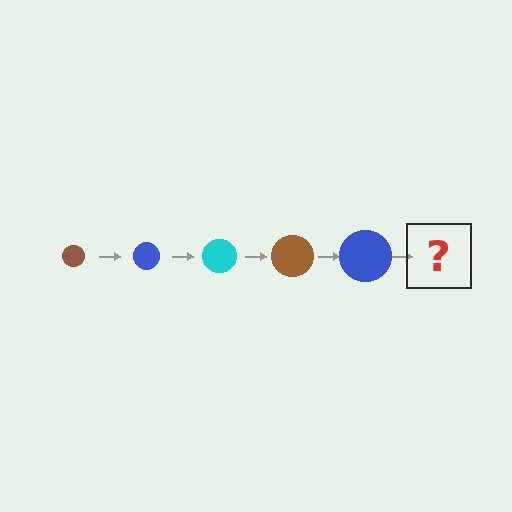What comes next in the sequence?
The next element should be a cyan circle, larger than the previous one.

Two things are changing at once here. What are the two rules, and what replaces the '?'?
The two rules are that the circle grows larger each step and the color cycles through brown, blue, and cyan. The '?' should be a cyan circle, larger than the previous one.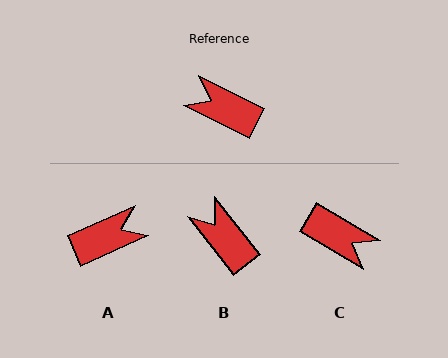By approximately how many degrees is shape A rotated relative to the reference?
Approximately 130 degrees clockwise.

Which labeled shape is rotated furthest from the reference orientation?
C, about 176 degrees away.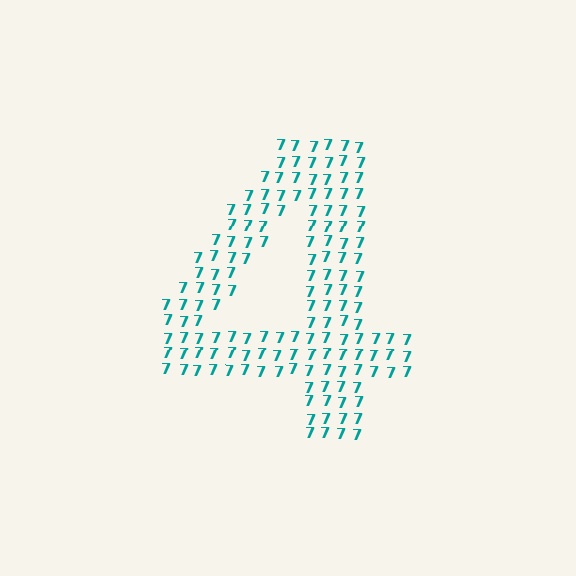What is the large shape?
The large shape is the digit 4.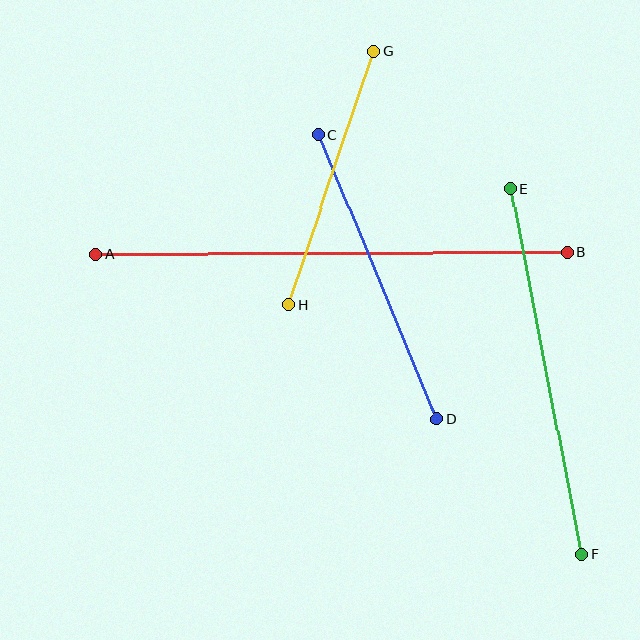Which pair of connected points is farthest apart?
Points A and B are farthest apart.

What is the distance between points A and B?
The distance is approximately 471 pixels.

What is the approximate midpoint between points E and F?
The midpoint is at approximately (546, 372) pixels.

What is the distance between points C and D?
The distance is approximately 308 pixels.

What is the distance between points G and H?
The distance is approximately 268 pixels.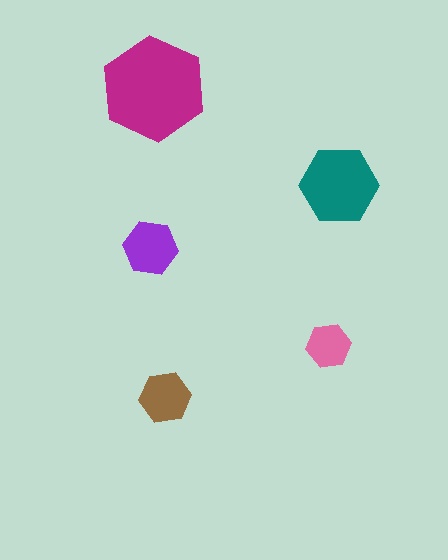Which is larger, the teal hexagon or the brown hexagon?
The teal one.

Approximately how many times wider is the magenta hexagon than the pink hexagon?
About 2.5 times wider.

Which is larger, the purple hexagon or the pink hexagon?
The purple one.